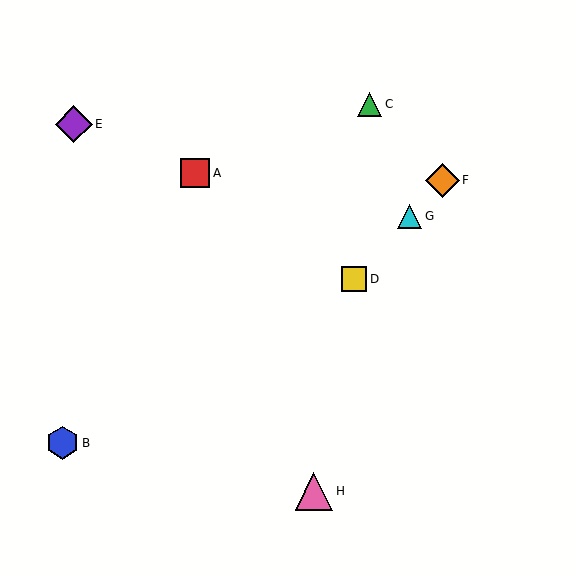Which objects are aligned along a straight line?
Objects D, F, G are aligned along a straight line.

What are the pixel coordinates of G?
Object G is at (410, 216).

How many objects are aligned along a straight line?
3 objects (D, F, G) are aligned along a straight line.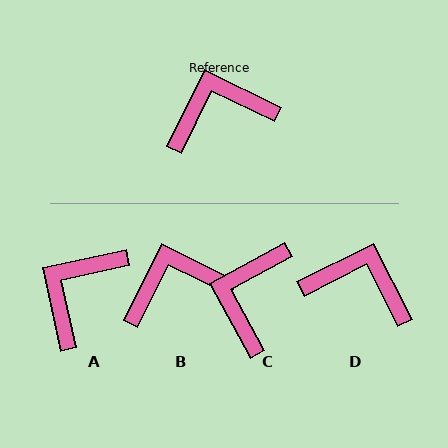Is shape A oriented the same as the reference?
No, it is off by about 38 degrees.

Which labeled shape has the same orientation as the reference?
B.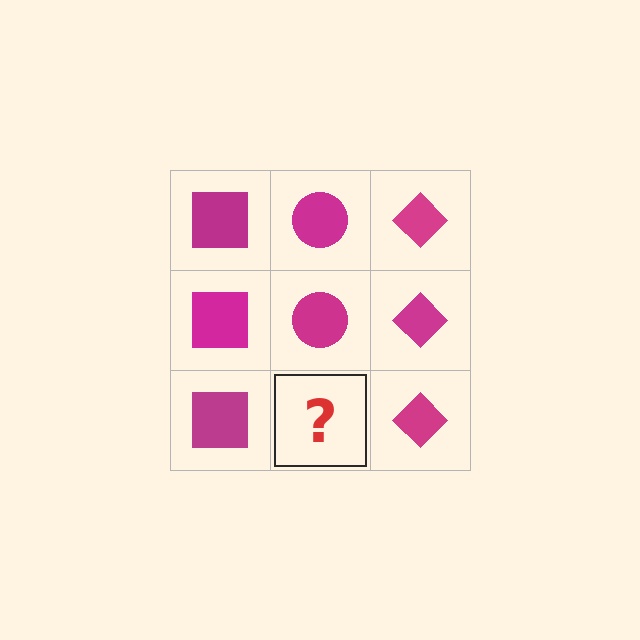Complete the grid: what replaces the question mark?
The question mark should be replaced with a magenta circle.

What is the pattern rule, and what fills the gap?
The rule is that each column has a consistent shape. The gap should be filled with a magenta circle.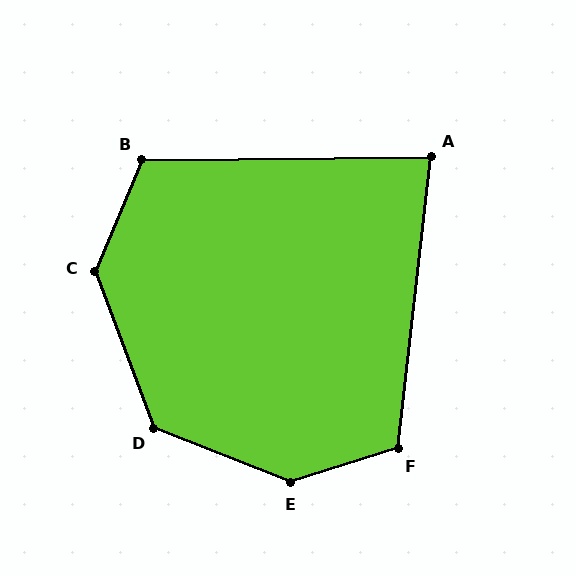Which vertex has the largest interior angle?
E, at approximately 141 degrees.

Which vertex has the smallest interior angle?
A, at approximately 83 degrees.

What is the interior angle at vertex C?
Approximately 136 degrees (obtuse).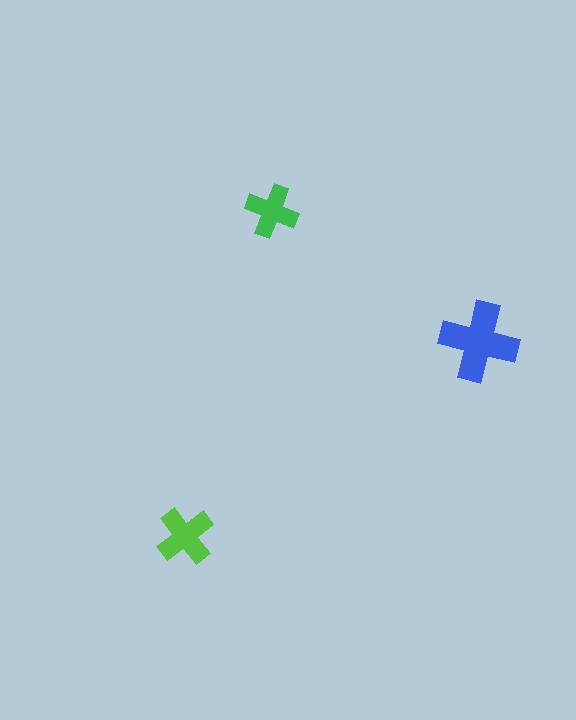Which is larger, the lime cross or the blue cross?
The blue one.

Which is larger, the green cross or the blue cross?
The blue one.